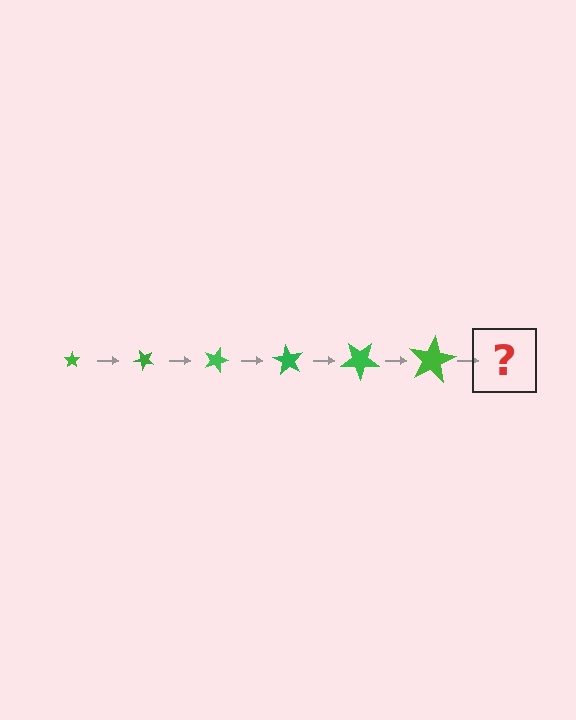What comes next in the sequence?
The next element should be a star, larger than the previous one and rotated 270 degrees from the start.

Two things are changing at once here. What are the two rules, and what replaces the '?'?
The two rules are that the star grows larger each step and it rotates 45 degrees each step. The '?' should be a star, larger than the previous one and rotated 270 degrees from the start.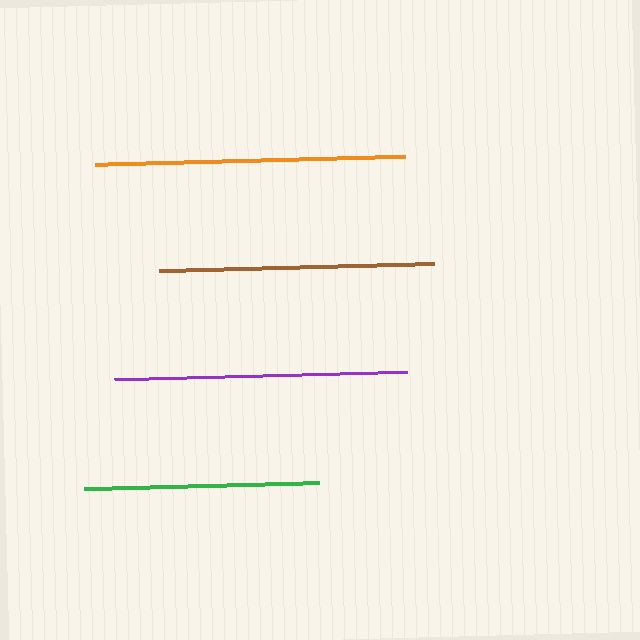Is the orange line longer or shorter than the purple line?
The orange line is longer than the purple line.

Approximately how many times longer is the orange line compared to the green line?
The orange line is approximately 1.3 times the length of the green line.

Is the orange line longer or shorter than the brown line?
The orange line is longer than the brown line.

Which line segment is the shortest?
The green line is the shortest at approximately 234 pixels.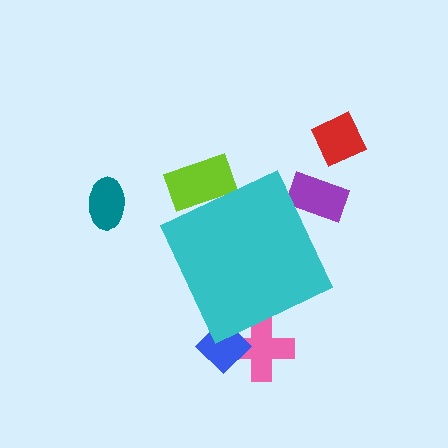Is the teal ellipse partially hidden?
No, the teal ellipse is fully visible.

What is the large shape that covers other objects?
A cyan diamond.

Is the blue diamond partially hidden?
Yes, the blue diamond is partially hidden behind the cyan diamond.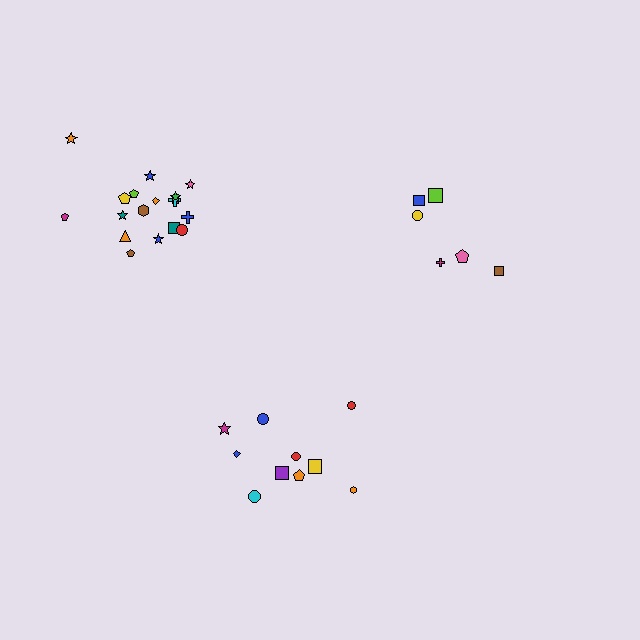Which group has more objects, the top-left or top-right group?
The top-left group.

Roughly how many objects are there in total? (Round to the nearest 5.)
Roughly 35 objects in total.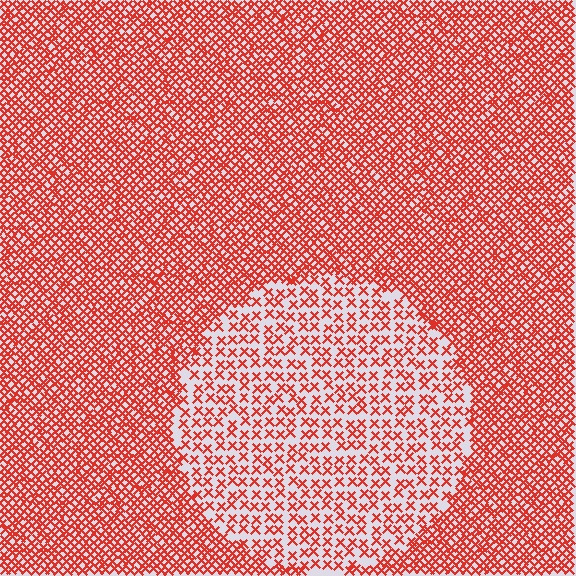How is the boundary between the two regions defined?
The boundary is defined by a change in element density (approximately 2.3x ratio). All elements are the same color, size, and shape.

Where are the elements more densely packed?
The elements are more densely packed outside the circle boundary.